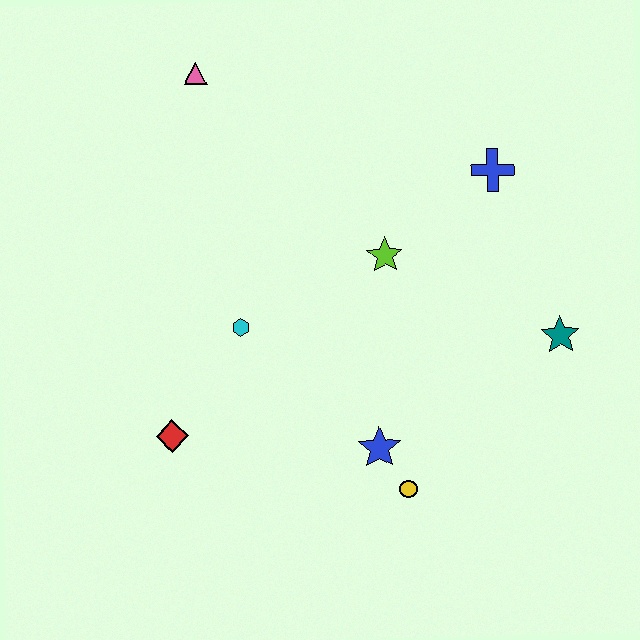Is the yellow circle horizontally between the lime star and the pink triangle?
No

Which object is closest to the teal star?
The blue cross is closest to the teal star.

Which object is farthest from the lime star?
The red diamond is farthest from the lime star.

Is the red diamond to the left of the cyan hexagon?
Yes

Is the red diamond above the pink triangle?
No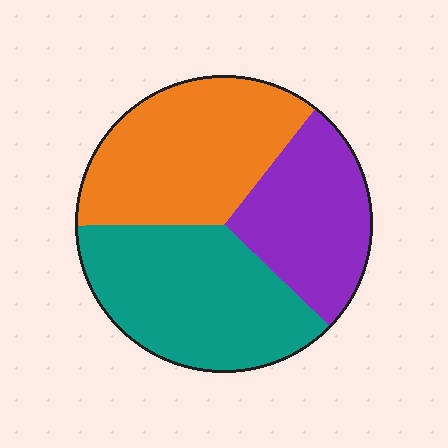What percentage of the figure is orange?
Orange takes up about three eighths (3/8) of the figure.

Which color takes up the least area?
Purple, at roughly 25%.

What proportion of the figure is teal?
Teal takes up about three eighths (3/8) of the figure.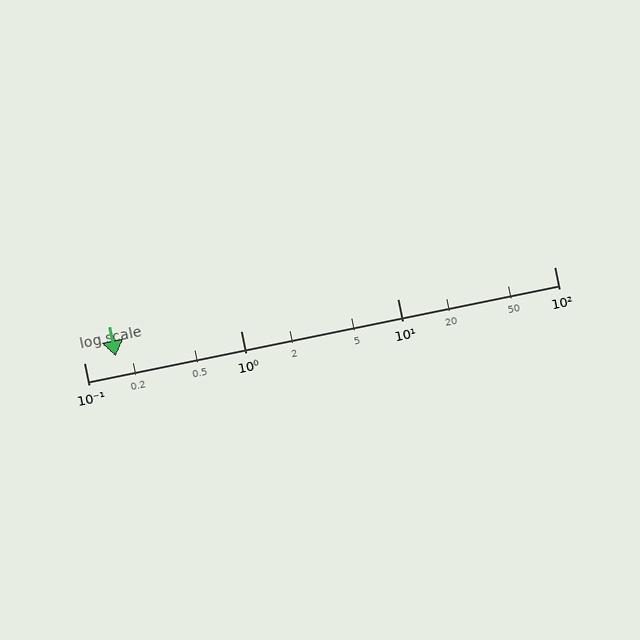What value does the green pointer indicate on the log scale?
The pointer indicates approximately 0.16.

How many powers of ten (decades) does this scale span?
The scale spans 3 decades, from 0.1 to 100.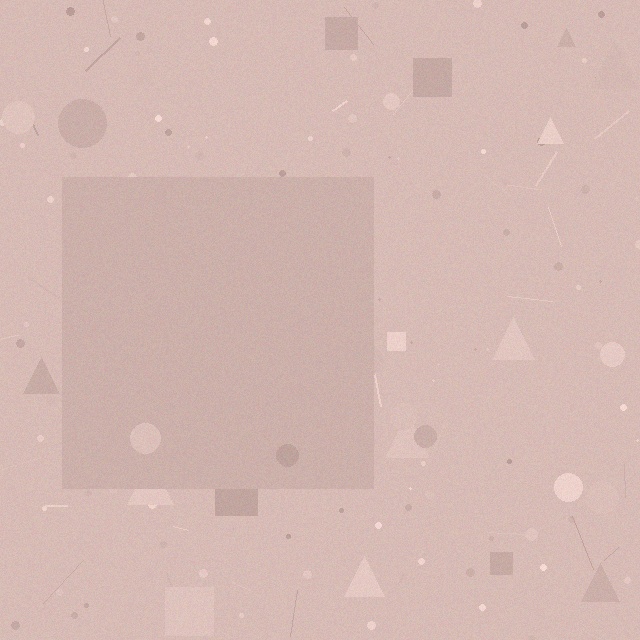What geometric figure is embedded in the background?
A square is embedded in the background.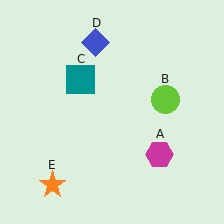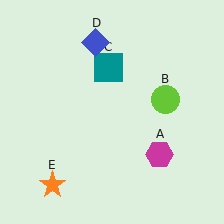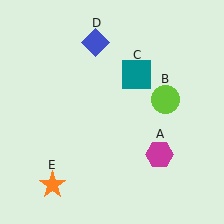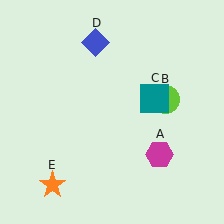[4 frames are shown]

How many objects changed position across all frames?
1 object changed position: teal square (object C).